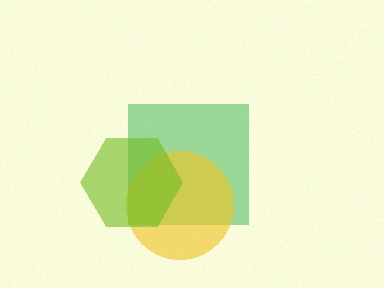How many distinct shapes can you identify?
There are 3 distinct shapes: a green square, a yellow circle, a lime hexagon.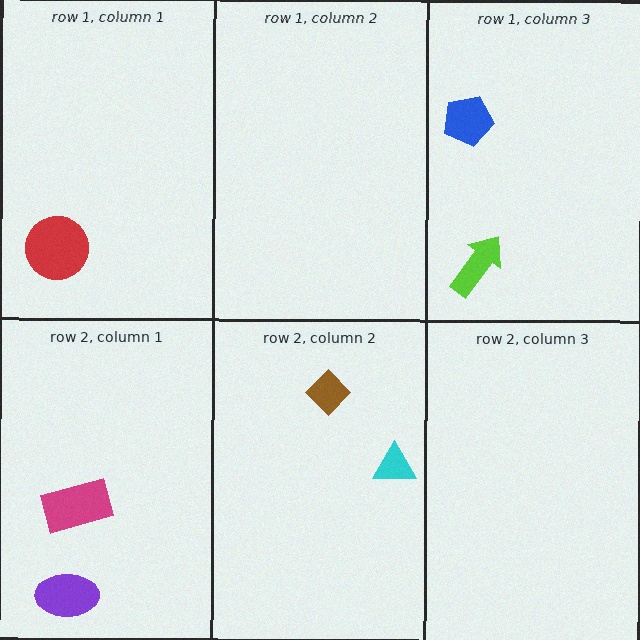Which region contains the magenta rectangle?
The row 2, column 1 region.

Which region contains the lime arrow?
The row 1, column 3 region.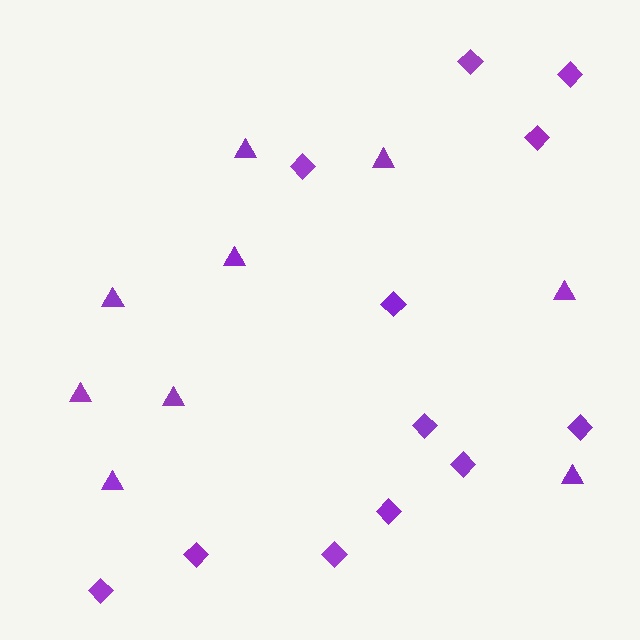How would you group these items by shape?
There are 2 groups: one group of triangles (9) and one group of diamonds (12).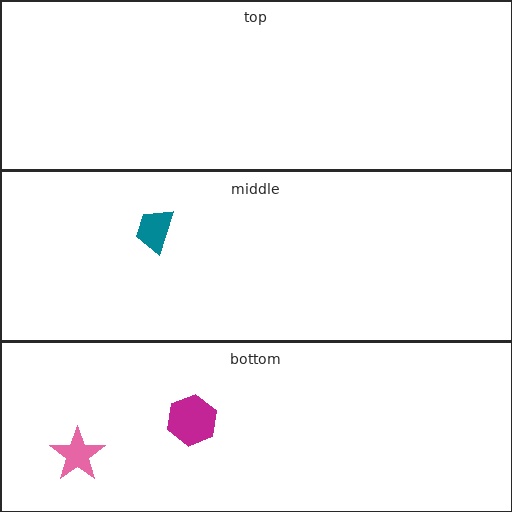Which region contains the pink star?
The bottom region.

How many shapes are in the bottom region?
2.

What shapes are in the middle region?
The teal trapezoid.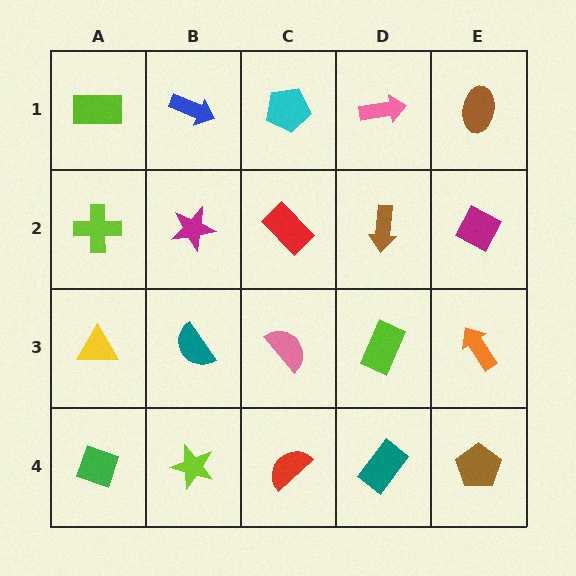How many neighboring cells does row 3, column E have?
3.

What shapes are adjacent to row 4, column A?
A yellow triangle (row 3, column A), a lime star (row 4, column B).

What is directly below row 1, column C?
A red rectangle.